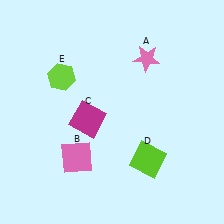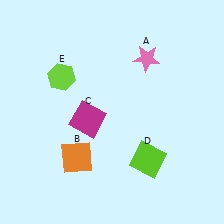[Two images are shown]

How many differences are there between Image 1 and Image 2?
There is 1 difference between the two images.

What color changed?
The square (B) changed from pink in Image 1 to orange in Image 2.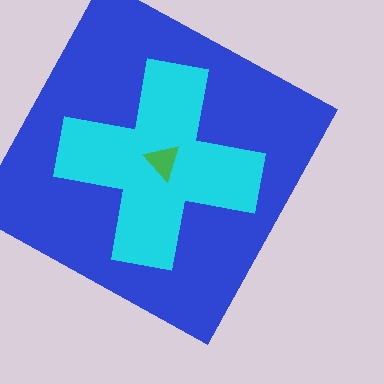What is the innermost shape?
The green triangle.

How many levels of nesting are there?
3.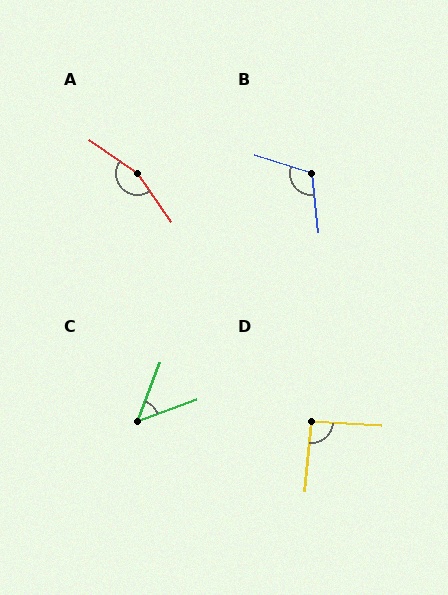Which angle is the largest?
A, at approximately 160 degrees.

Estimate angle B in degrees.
Approximately 114 degrees.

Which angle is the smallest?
C, at approximately 49 degrees.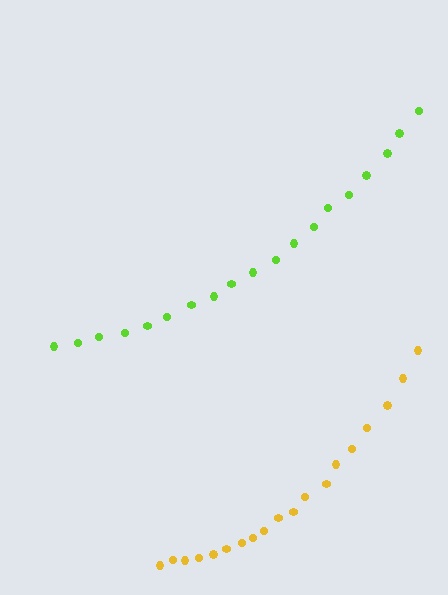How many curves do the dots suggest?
There are 2 distinct paths.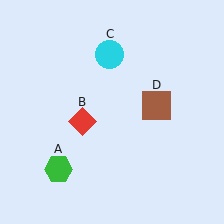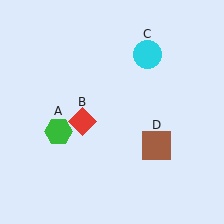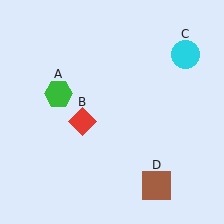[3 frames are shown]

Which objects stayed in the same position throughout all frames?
Red diamond (object B) remained stationary.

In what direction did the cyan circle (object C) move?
The cyan circle (object C) moved right.